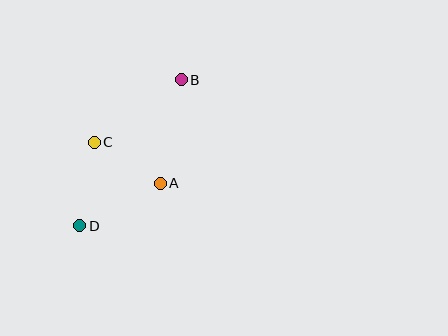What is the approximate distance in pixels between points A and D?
The distance between A and D is approximately 91 pixels.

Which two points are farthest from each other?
Points B and D are farthest from each other.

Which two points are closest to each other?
Points A and C are closest to each other.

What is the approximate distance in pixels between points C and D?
The distance between C and D is approximately 85 pixels.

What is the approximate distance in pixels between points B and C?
The distance between B and C is approximately 107 pixels.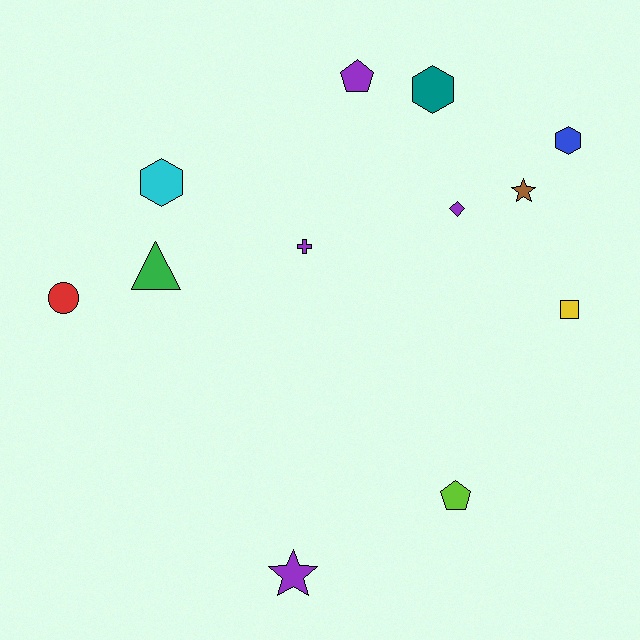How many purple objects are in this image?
There are 4 purple objects.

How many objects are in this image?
There are 12 objects.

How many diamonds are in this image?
There is 1 diamond.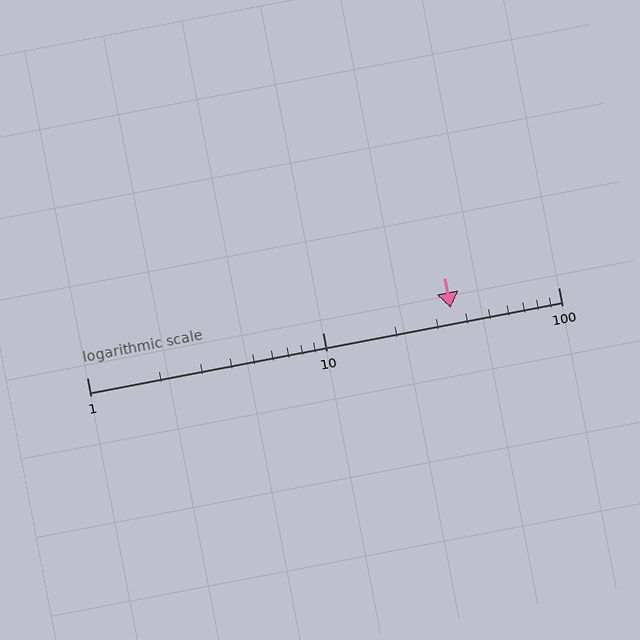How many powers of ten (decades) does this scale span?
The scale spans 2 decades, from 1 to 100.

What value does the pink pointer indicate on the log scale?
The pointer indicates approximately 35.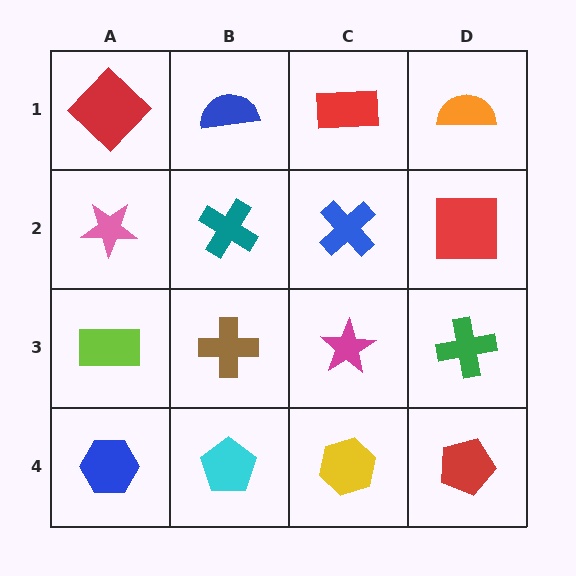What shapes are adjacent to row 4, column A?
A lime rectangle (row 3, column A), a cyan pentagon (row 4, column B).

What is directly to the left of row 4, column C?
A cyan pentagon.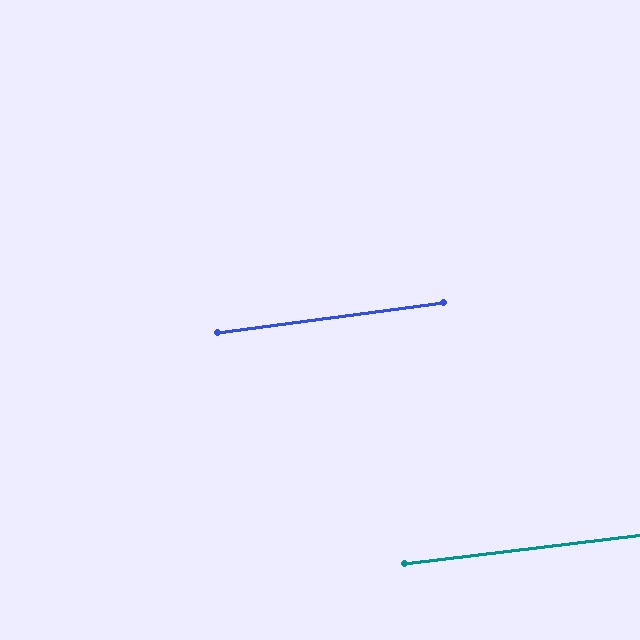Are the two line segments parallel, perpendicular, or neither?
Parallel — their directions differ by only 0.5°.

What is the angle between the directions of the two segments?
Approximately 1 degree.